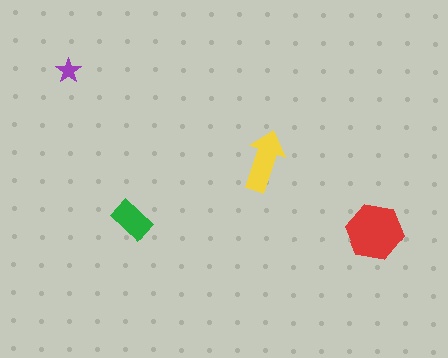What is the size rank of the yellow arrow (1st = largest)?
2nd.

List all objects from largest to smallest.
The red hexagon, the yellow arrow, the green rectangle, the purple star.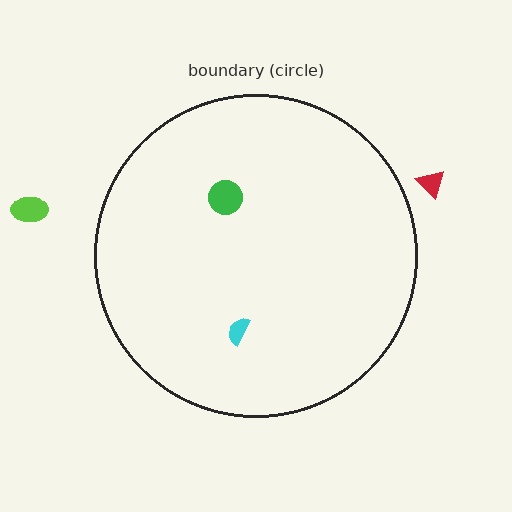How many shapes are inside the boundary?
2 inside, 2 outside.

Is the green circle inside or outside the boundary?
Inside.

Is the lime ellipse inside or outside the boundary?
Outside.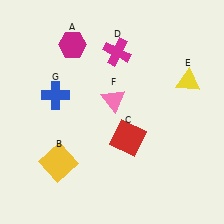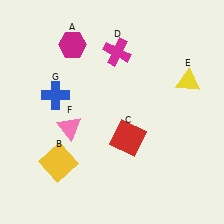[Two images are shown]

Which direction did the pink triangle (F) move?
The pink triangle (F) moved left.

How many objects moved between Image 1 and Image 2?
1 object moved between the two images.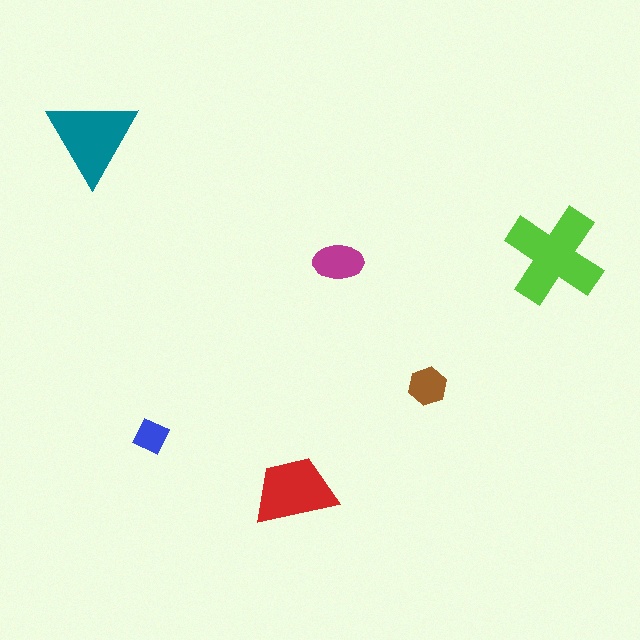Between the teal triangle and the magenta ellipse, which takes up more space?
The teal triangle.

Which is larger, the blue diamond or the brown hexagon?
The brown hexagon.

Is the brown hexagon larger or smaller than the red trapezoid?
Smaller.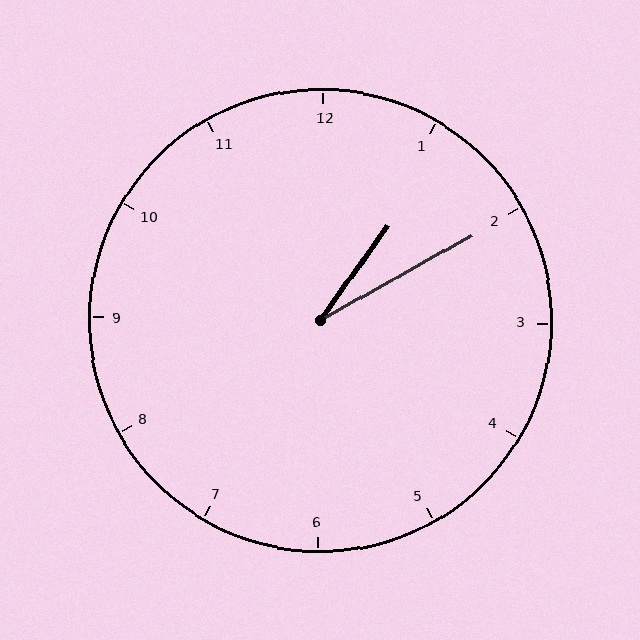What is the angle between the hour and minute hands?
Approximately 25 degrees.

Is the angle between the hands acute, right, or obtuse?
It is acute.